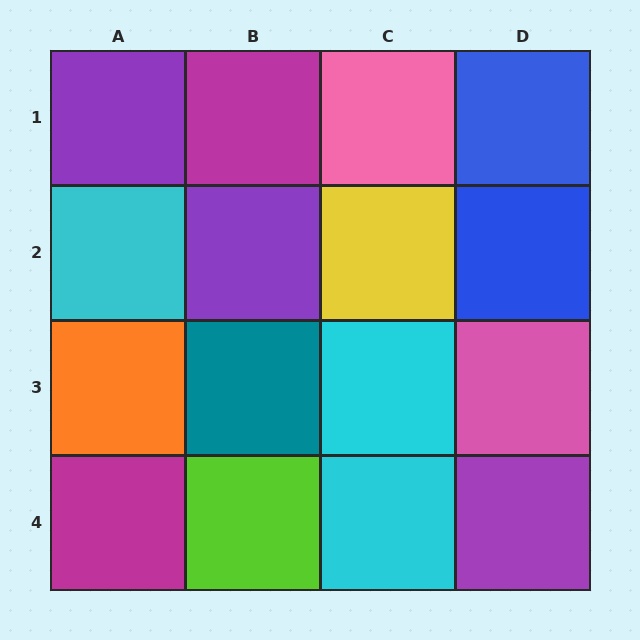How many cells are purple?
3 cells are purple.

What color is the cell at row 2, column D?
Blue.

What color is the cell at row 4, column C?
Cyan.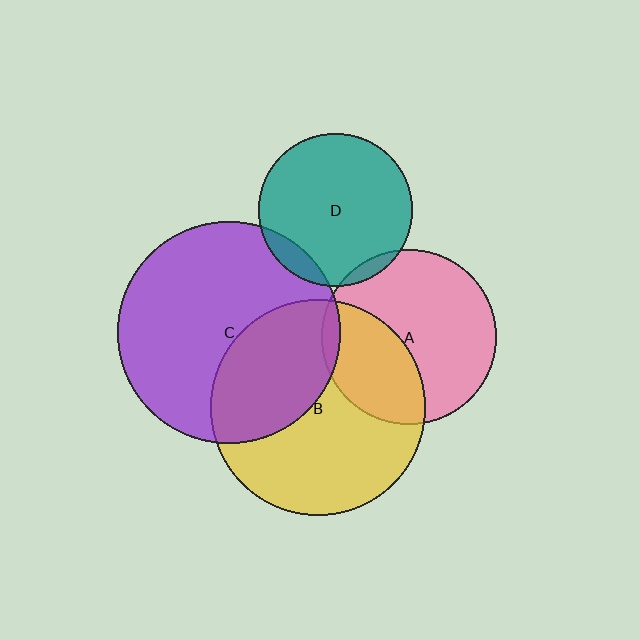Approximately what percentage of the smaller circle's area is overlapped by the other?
Approximately 10%.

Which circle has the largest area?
Circle C (purple).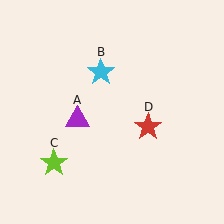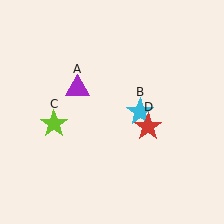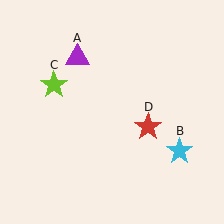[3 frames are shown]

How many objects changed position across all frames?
3 objects changed position: purple triangle (object A), cyan star (object B), lime star (object C).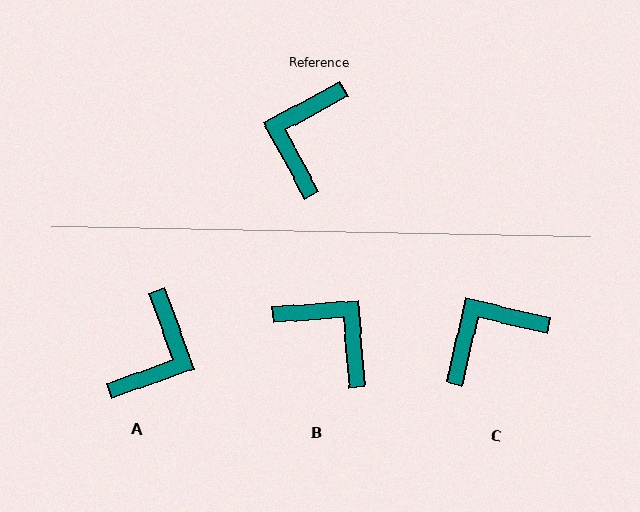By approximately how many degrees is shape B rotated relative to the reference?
Approximately 113 degrees clockwise.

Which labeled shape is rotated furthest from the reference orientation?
A, about 172 degrees away.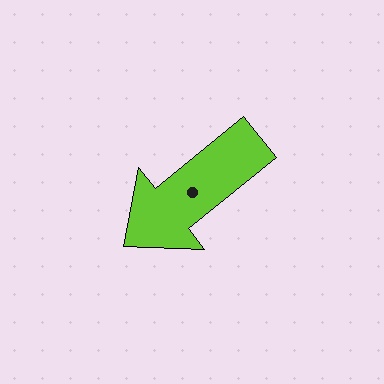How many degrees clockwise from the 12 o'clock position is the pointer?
Approximately 231 degrees.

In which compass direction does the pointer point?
Southwest.